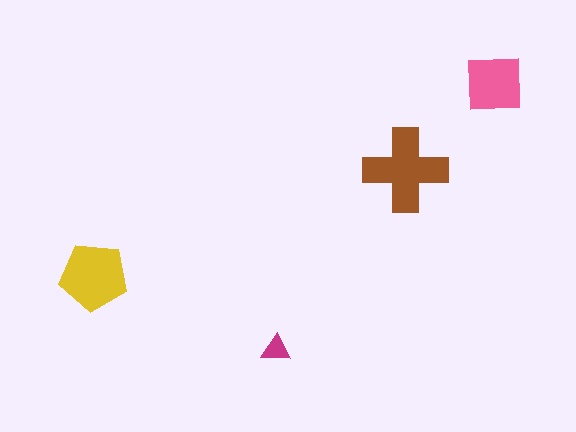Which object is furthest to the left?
The yellow pentagon is leftmost.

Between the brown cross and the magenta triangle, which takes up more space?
The brown cross.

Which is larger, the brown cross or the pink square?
The brown cross.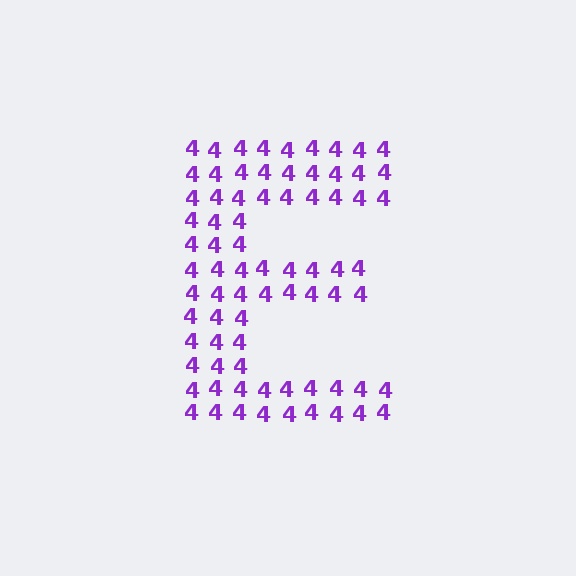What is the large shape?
The large shape is the letter E.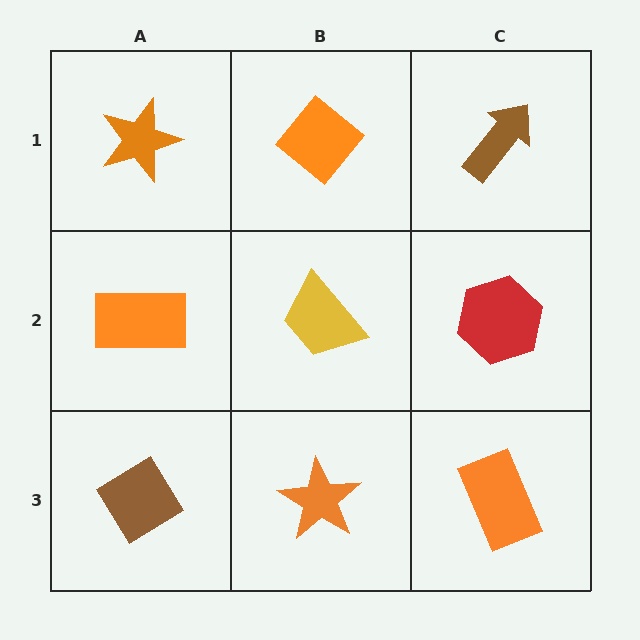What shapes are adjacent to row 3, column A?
An orange rectangle (row 2, column A), an orange star (row 3, column B).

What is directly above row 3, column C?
A red hexagon.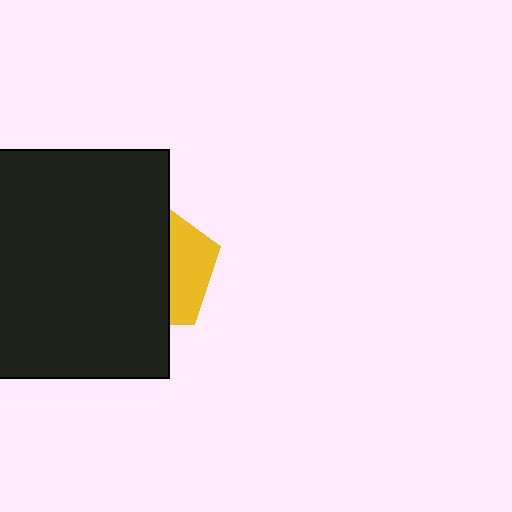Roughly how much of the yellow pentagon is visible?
A small part of it is visible (roughly 33%).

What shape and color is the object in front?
The object in front is a black rectangle.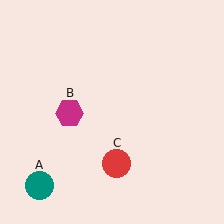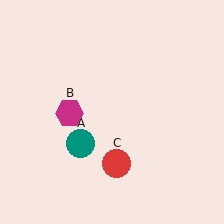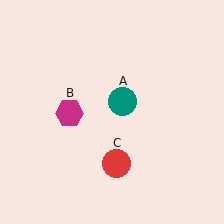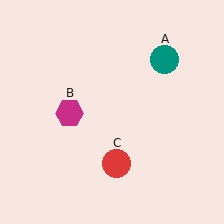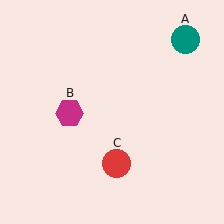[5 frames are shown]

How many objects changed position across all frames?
1 object changed position: teal circle (object A).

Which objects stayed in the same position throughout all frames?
Magenta hexagon (object B) and red circle (object C) remained stationary.